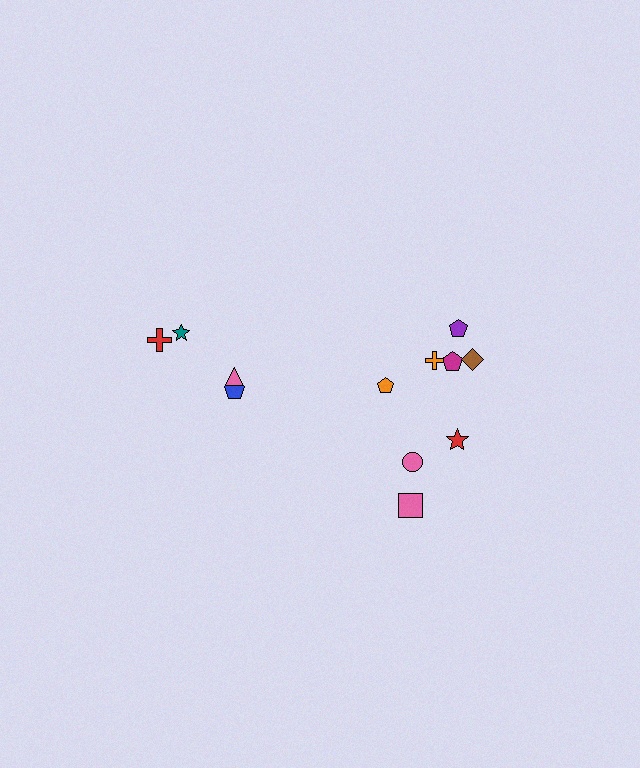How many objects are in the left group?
There are 4 objects.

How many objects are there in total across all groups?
There are 12 objects.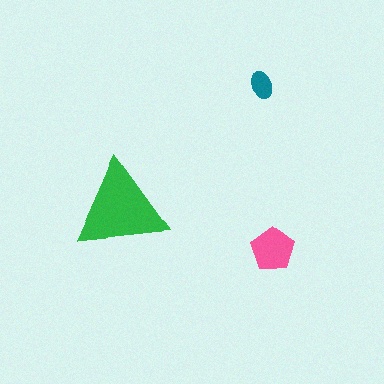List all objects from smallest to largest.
The teal ellipse, the pink pentagon, the green triangle.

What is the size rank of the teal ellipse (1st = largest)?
3rd.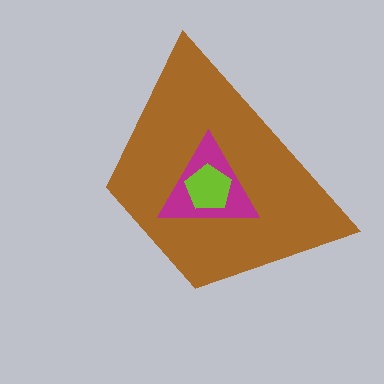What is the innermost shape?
The lime pentagon.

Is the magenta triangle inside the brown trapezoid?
Yes.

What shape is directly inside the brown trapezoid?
The magenta triangle.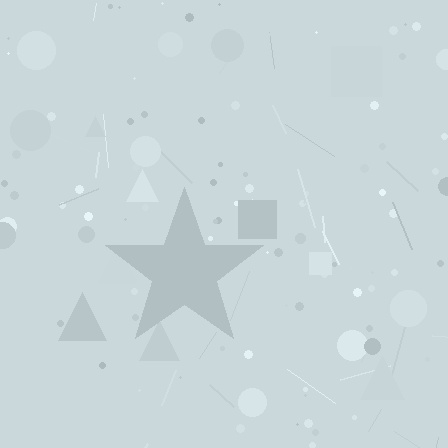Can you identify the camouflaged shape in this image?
The camouflaged shape is a star.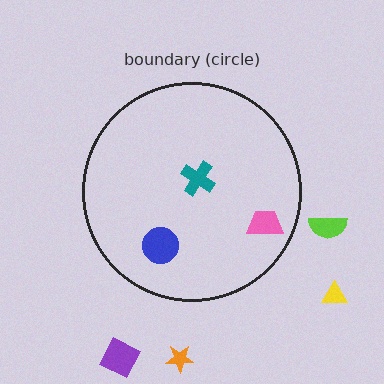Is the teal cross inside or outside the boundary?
Inside.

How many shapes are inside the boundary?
3 inside, 4 outside.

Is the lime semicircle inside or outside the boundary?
Outside.